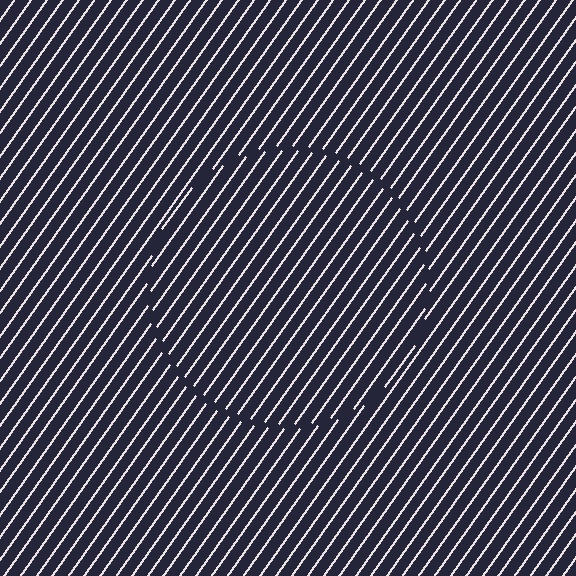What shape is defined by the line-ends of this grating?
An illusory circle. The interior of the shape contains the same grating, shifted by half a period — the contour is defined by the phase discontinuity where line-ends from the inner and outer gratings abut.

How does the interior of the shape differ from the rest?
The interior of the shape contains the same grating, shifted by half a period — the contour is defined by the phase discontinuity where line-ends from the inner and outer gratings abut.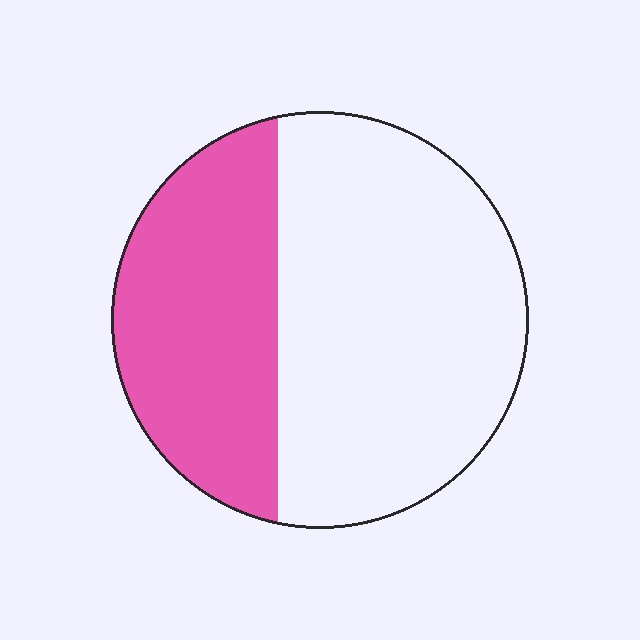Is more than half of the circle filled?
No.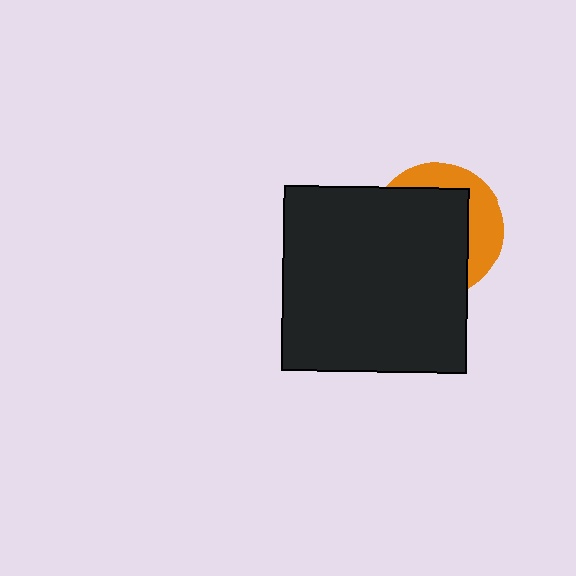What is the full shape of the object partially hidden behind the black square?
The partially hidden object is an orange circle.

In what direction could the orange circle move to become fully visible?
The orange circle could move toward the upper-right. That would shift it out from behind the black square entirely.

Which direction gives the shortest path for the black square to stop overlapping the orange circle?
Moving toward the lower-left gives the shortest separation.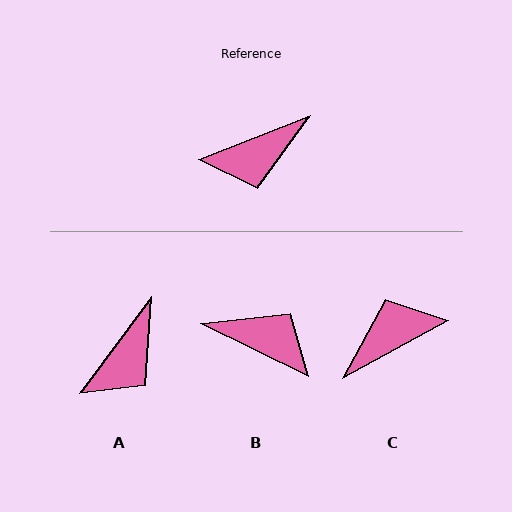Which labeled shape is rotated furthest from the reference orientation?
C, about 173 degrees away.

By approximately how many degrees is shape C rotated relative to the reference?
Approximately 173 degrees clockwise.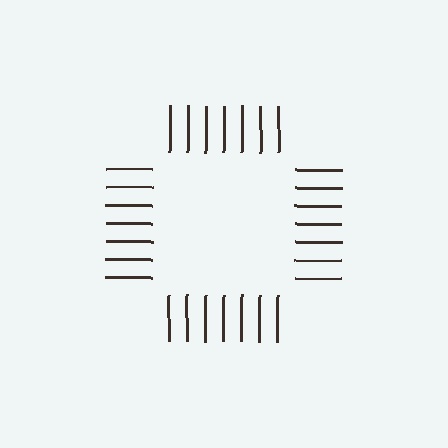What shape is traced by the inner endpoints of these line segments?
An illusory square — the line segments terminate on its edges but no continuous stroke is drawn.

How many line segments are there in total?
28 — 7 along each of the 4 edges.